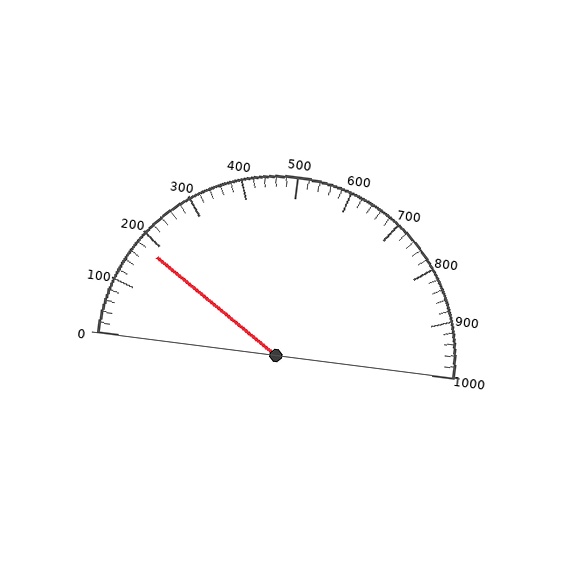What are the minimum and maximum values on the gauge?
The gauge ranges from 0 to 1000.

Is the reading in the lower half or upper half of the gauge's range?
The reading is in the lower half of the range (0 to 1000).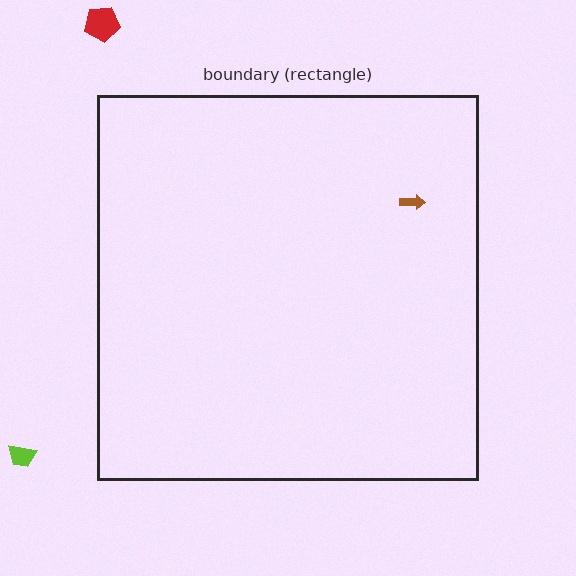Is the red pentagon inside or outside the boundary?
Outside.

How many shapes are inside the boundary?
1 inside, 2 outside.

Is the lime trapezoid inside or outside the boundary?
Outside.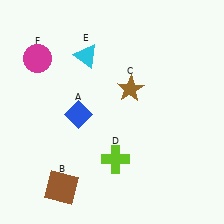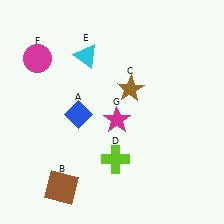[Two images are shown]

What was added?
A magenta star (G) was added in Image 2.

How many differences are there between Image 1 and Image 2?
There is 1 difference between the two images.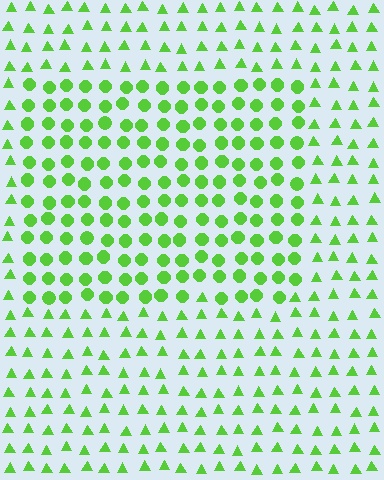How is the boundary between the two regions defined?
The boundary is defined by a change in element shape: circles inside vs. triangles outside. All elements share the same color and spacing.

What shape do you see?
I see a rectangle.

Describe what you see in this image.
The image is filled with small lime elements arranged in a uniform grid. A rectangle-shaped region contains circles, while the surrounding area contains triangles. The boundary is defined purely by the change in element shape.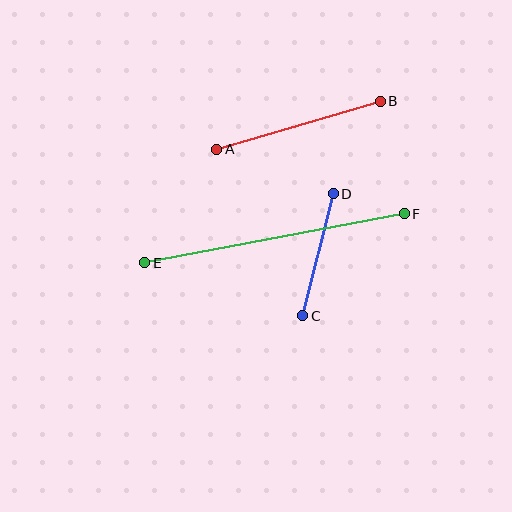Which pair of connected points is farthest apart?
Points E and F are farthest apart.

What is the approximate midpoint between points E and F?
The midpoint is at approximately (274, 238) pixels.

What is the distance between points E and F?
The distance is approximately 264 pixels.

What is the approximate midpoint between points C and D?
The midpoint is at approximately (318, 255) pixels.